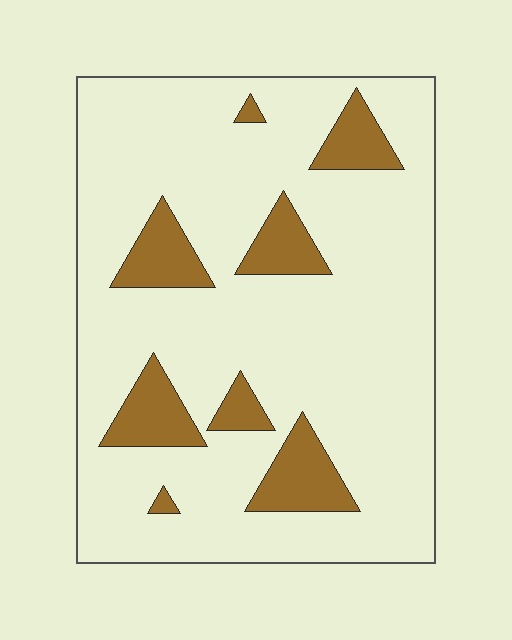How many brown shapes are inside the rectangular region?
8.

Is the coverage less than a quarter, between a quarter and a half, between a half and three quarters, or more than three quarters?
Less than a quarter.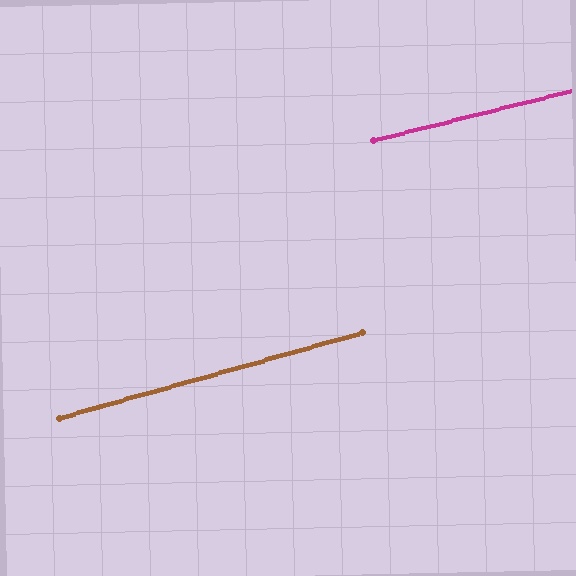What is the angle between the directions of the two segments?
Approximately 2 degrees.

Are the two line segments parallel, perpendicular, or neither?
Parallel — their directions differ by only 1.7°.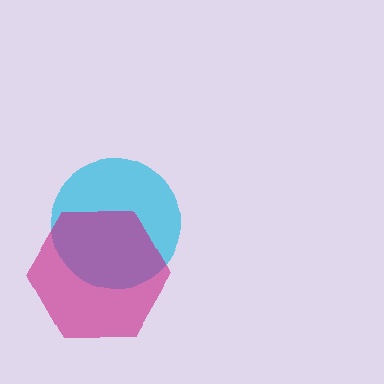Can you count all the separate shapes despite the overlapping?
Yes, there are 2 separate shapes.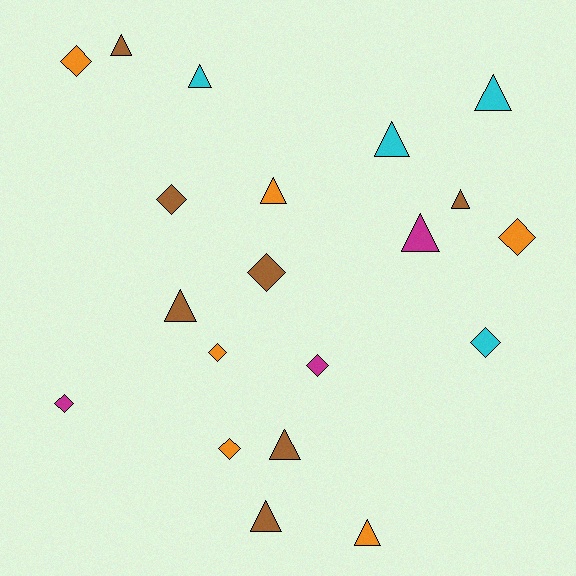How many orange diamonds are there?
There are 4 orange diamonds.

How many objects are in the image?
There are 20 objects.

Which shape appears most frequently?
Triangle, with 11 objects.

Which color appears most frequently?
Brown, with 7 objects.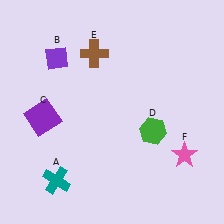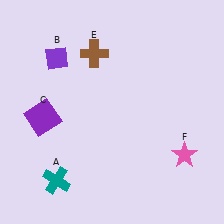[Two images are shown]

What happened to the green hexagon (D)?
The green hexagon (D) was removed in Image 2. It was in the bottom-right area of Image 1.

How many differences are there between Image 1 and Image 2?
There is 1 difference between the two images.